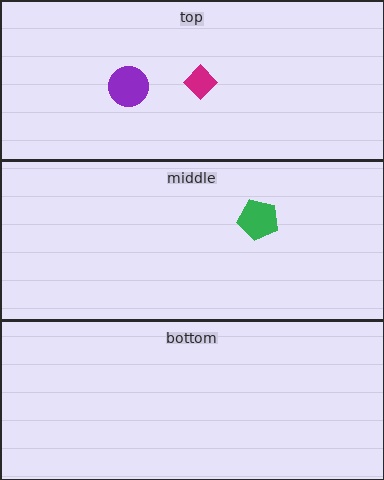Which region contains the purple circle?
The top region.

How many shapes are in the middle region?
1.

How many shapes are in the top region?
2.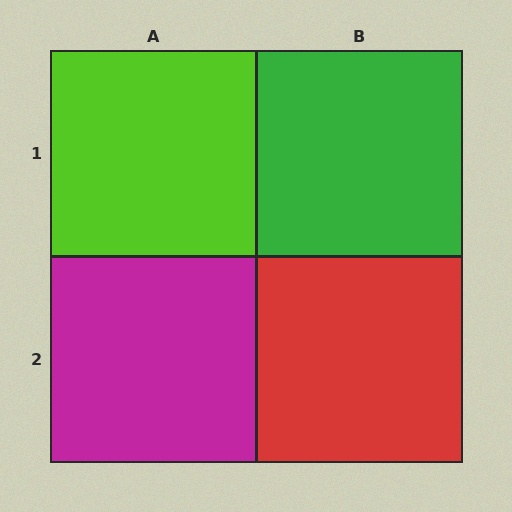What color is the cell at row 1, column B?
Green.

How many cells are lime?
1 cell is lime.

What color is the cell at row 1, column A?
Lime.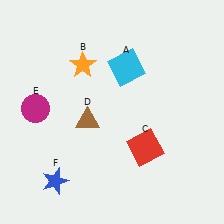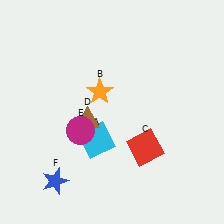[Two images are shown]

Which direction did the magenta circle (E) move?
The magenta circle (E) moved right.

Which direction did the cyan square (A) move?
The cyan square (A) moved down.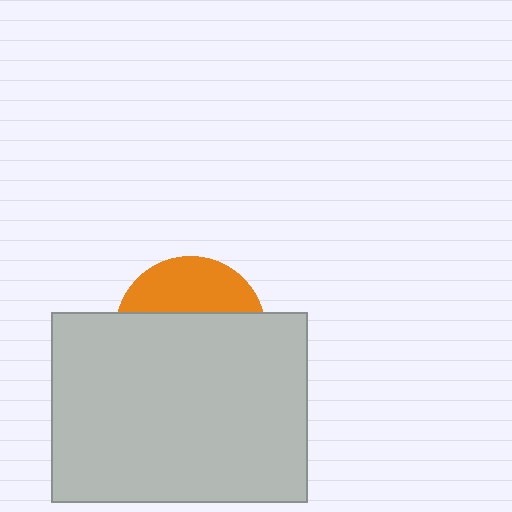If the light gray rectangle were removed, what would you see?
You would see the complete orange circle.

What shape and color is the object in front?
The object in front is a light gray rectangle.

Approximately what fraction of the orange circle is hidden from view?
Roughly 67% of the orange circle is hidden behind the light gray rectangle.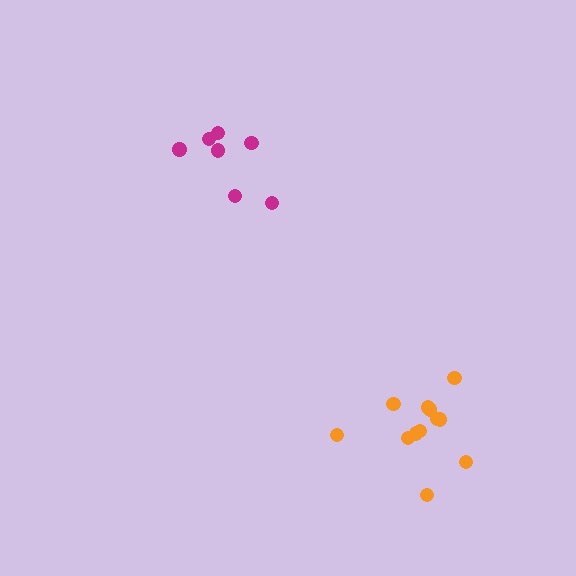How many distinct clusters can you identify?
There are 2 distinct clusters.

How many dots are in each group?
Group 1: 8 dots, Group 2: 12 dots (20 total).